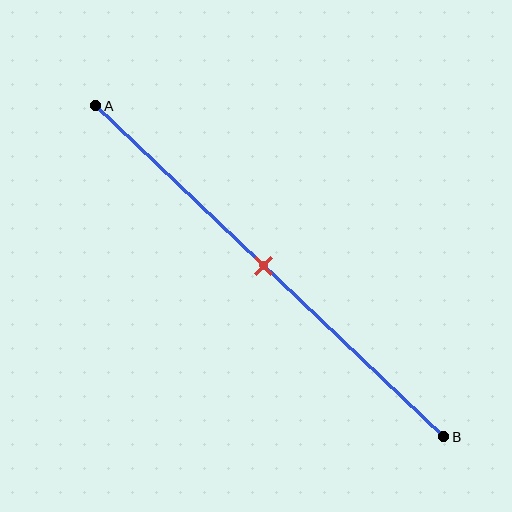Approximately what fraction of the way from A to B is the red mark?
The red mark is approximately 50% of the way from A to B.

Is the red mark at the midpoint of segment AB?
Yes, the mark is approximately at the midpoint.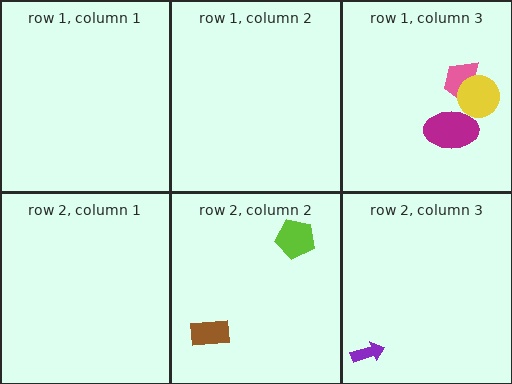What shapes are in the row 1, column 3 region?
The pink trapezoid, the yellow circle, the magenta ellipse.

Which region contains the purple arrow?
The row 2, column 3 region.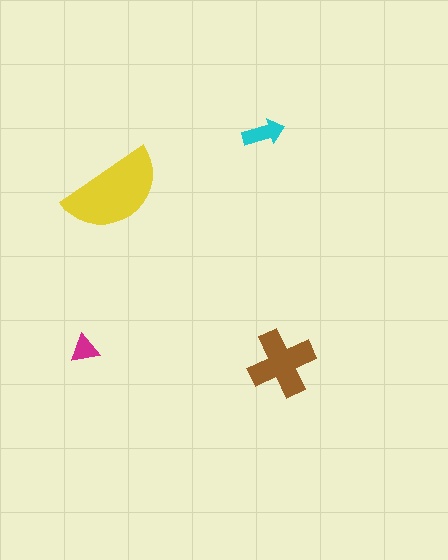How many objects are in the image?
There are 4 objects in the image.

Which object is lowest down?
The brown cross is bottommost.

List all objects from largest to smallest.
The yellow semicircle, the brown cross, the cyan arrow, the magenta triangle.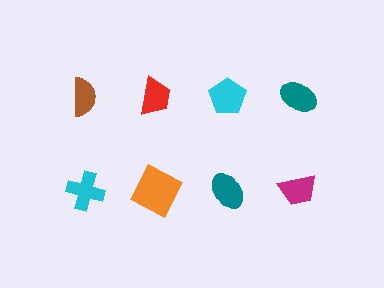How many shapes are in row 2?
4 shapes.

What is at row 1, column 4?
A teal ellipse.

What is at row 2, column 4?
A magenta trapezoid.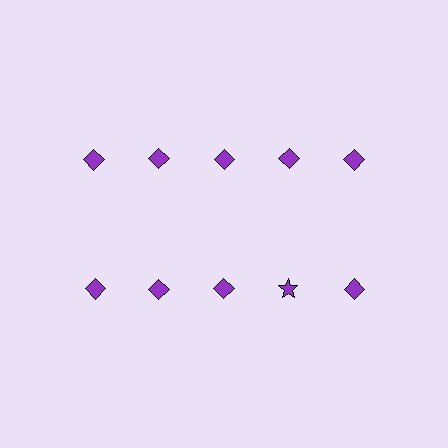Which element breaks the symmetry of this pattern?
The purple star in the second row, second from right column breaks the symmetry. All other shapes are purple diamonds.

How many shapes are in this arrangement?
There are 10 shapes arranged in a grid pattern.